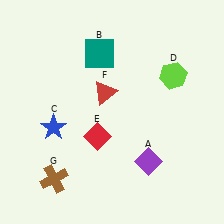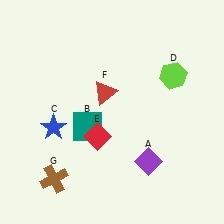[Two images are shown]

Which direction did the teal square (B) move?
The teal square (B) moved down.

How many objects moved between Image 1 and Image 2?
1 object moved between the two images.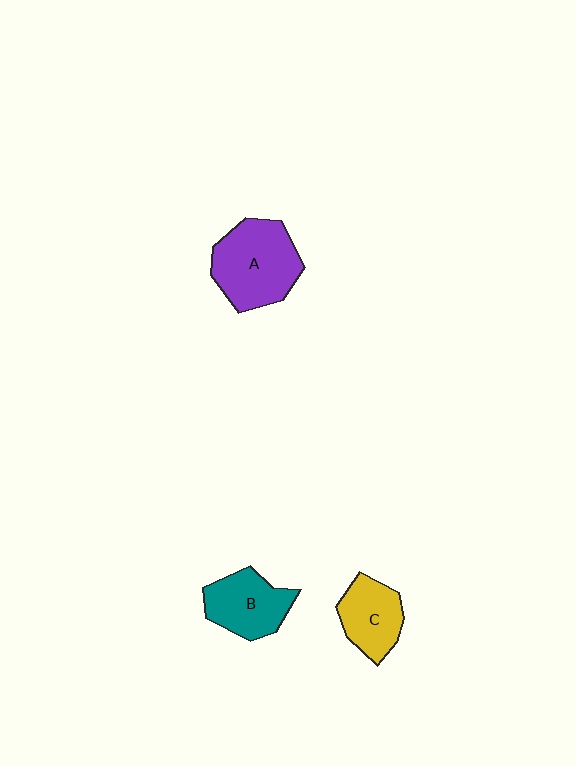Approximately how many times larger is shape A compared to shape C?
Approximately 1.6 times.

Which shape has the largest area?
Shape A (purple).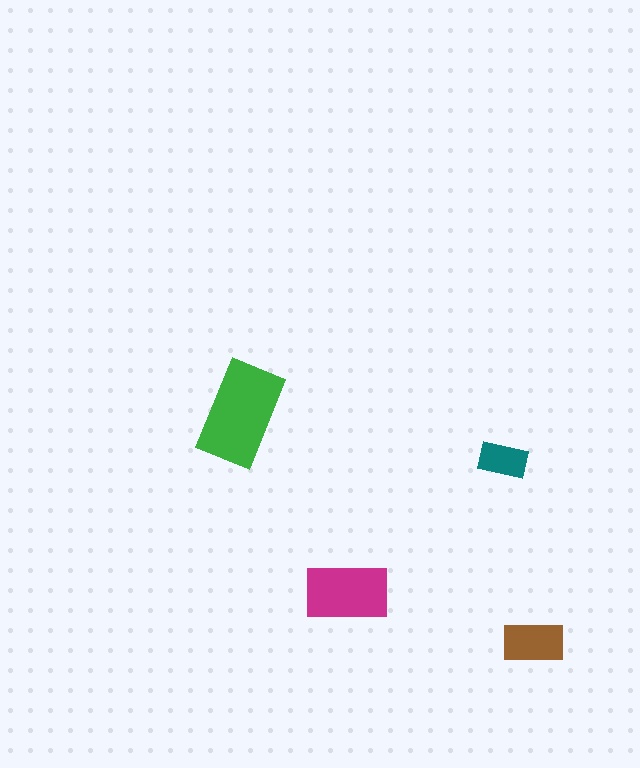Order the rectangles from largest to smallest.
the green one, the magenta one, the brown one, the teal one.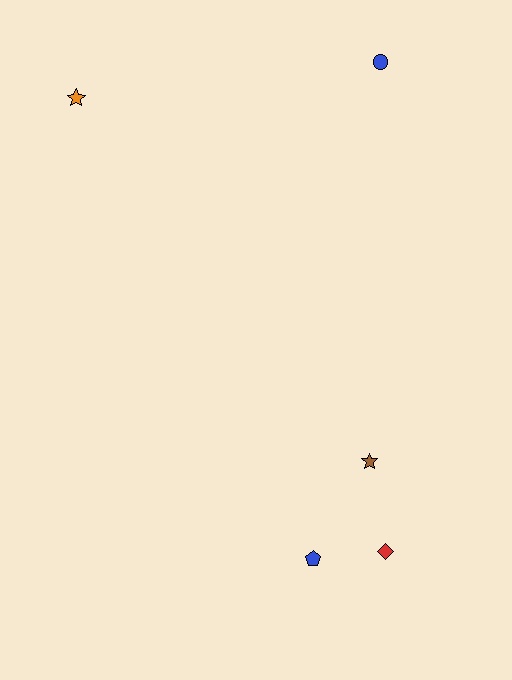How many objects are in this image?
There are 5 objects.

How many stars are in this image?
There are 2 stars.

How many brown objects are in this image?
There is 1 brown object.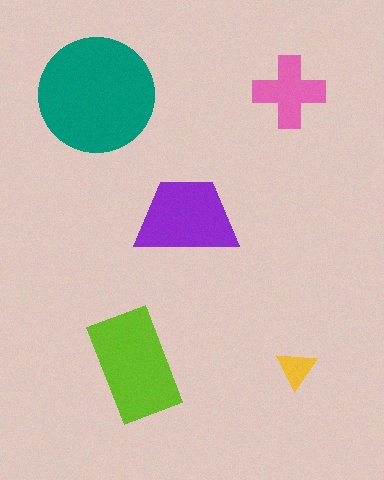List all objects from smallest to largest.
The yellow triangle, the pink cross, the purple trapezoid, the lime rectangle, the teal circle.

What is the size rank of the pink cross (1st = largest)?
4th.